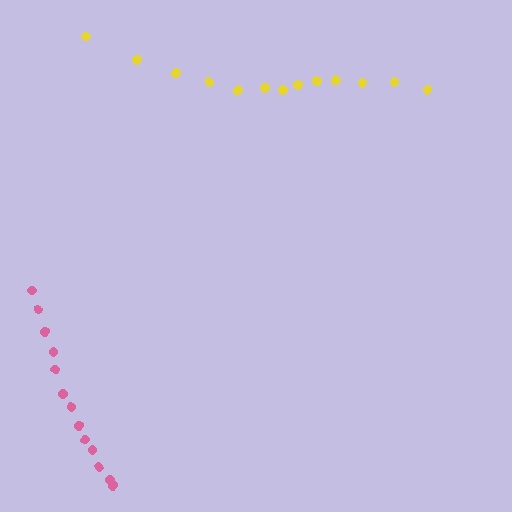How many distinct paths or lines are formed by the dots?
There are 2 distinct paths.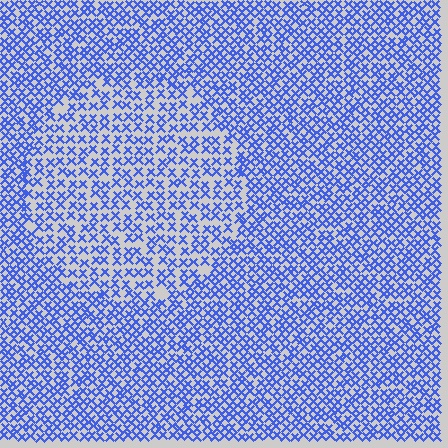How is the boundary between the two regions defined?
The boundary is defined by a change in element density (approximately 1.6x ratio). All elements are the same color, size, and shape.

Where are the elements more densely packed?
The elements are more densely packed outside the circle boundary.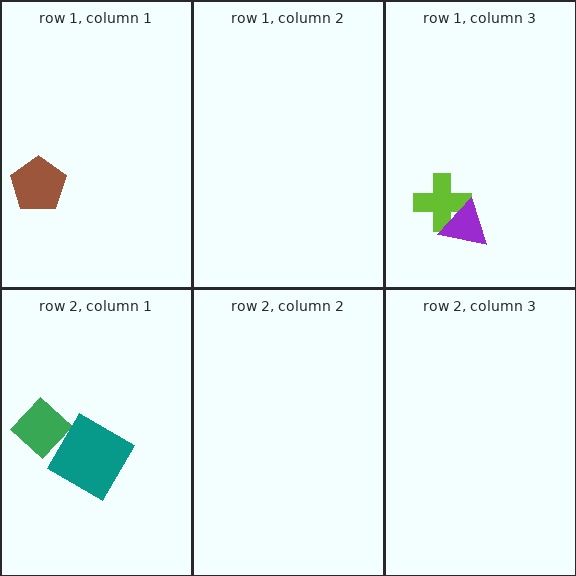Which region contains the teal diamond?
The row 2, column 1 region.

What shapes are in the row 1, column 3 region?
The lime cross, the purple triangle.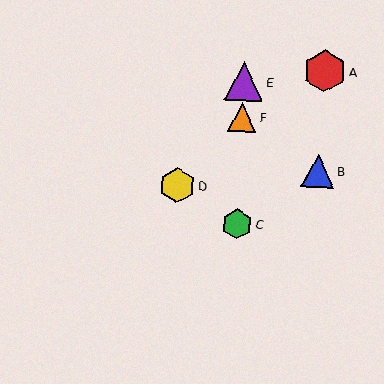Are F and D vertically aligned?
No, F is at x≈242 and D is at x≈177.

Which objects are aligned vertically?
Objects C, E, F are aligned vertically.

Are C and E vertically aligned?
Yes, both are at x≈237.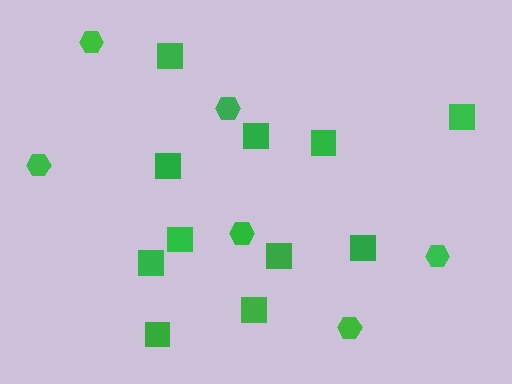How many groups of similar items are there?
There are 2 groups: one group of squares (11) and one group of hexagons (6).